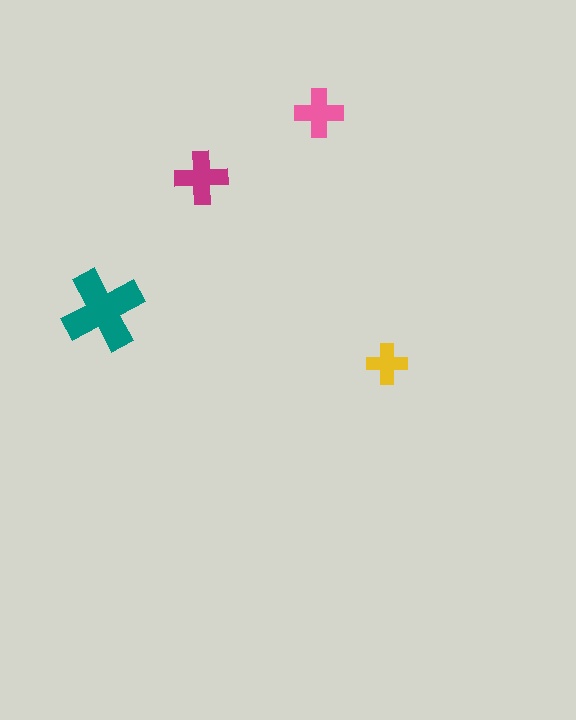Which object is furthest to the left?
The teal cross is leftmost.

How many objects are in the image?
There are 4 objects in the image.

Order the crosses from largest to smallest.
the teal one, the magenta one, the pink one, the yellow one.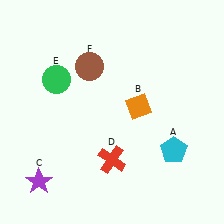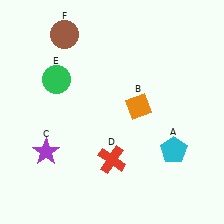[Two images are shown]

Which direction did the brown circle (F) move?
The brown circle (F) moved up.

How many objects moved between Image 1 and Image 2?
2 objects moved between the two images.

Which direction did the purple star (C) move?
The purple star (C) moved up.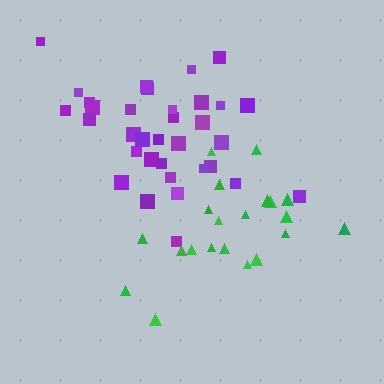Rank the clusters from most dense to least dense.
purple, green.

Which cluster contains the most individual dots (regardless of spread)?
Purple (34).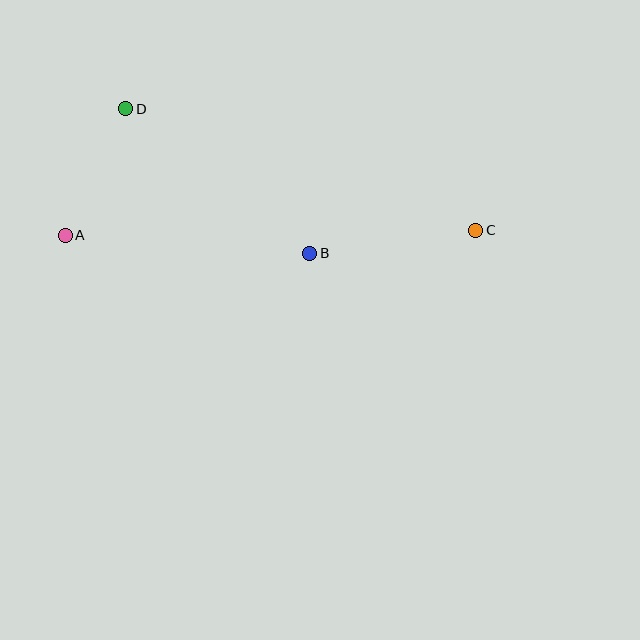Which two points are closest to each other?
Points A and D are closest to each other.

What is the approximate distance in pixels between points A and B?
The distance between A and B is approximately 245 pixels.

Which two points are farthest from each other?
Points A and C are farthest from each other.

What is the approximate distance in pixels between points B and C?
The distance between B and C is approximately 168 pixels.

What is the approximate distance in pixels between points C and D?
The distance between C and D is approximately 371 pixels.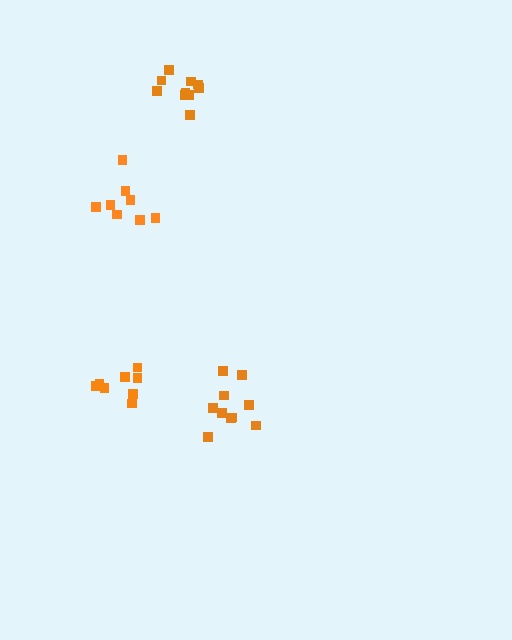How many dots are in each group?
Group 1: 8 dots, Group 2: 10 dots, Group 3: 10 dots, Group 4: 8 dots (36 total).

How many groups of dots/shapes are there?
There are 4 groups.